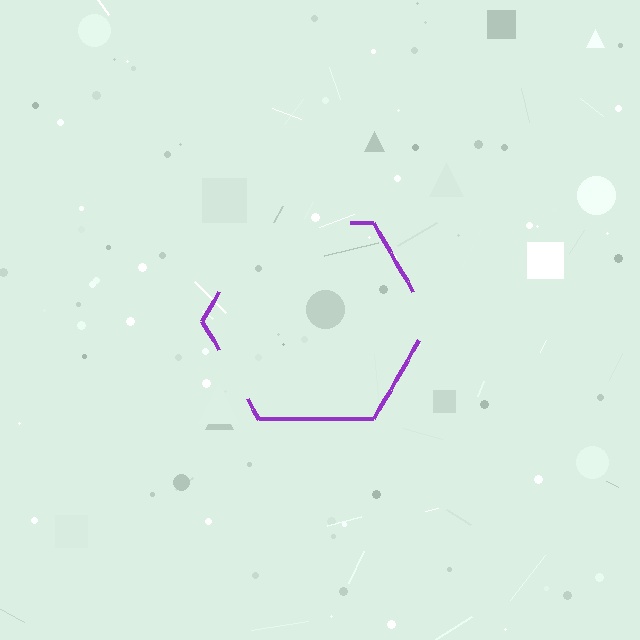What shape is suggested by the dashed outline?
The dashed outline suggests a hexagon.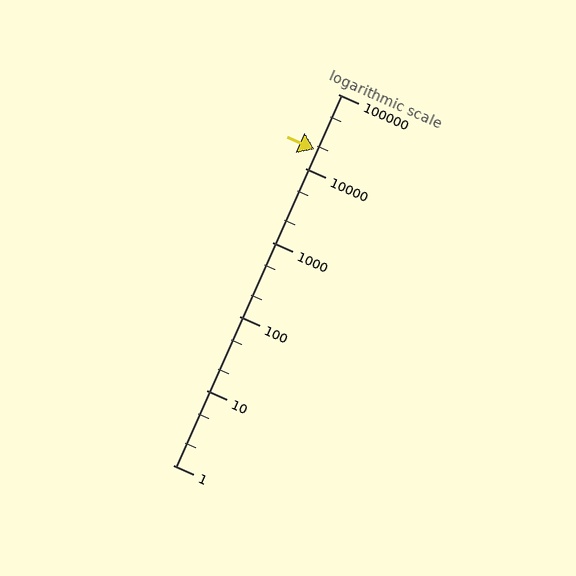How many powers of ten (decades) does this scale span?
The scale spans 5 decades, from 1 to 100000.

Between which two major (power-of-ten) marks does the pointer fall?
The pointer is between 10000 and 100000.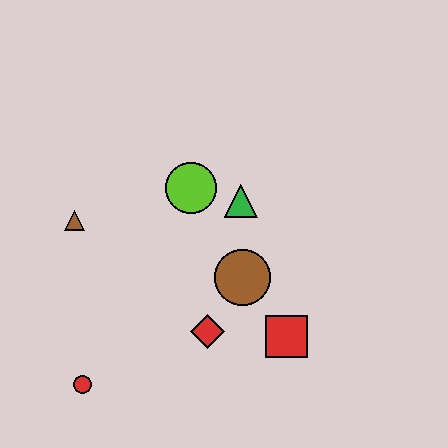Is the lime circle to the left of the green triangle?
Yes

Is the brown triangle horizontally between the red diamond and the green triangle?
No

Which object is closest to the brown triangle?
The lime circle is closest to the brown triangle.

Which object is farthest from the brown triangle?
The red square is farthest from the brown triangle.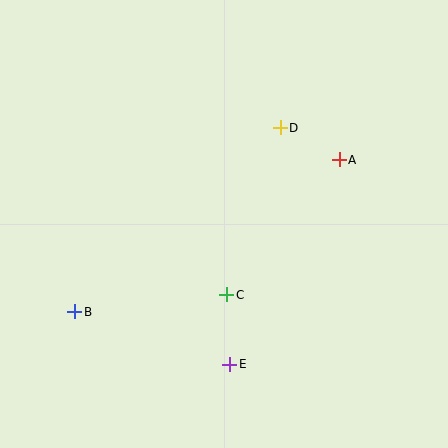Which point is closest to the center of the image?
Point C at (227, 295) is closest to the center.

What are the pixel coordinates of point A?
Point A is at (339, 160).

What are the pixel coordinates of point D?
Point D is at (280, 128).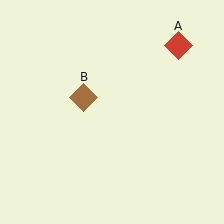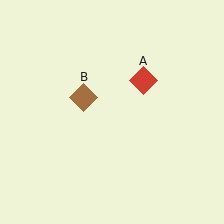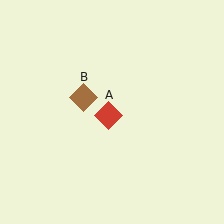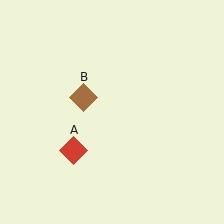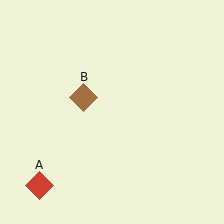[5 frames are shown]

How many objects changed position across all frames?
1 object changed position: red diamond (object A).